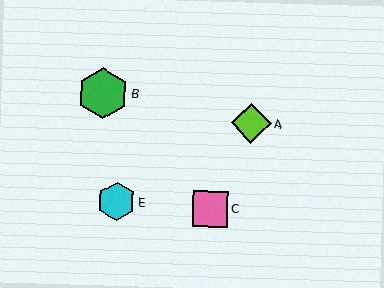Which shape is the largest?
The green hexagon (labeled B) is the largest.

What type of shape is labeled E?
Shape E is a cyan hexagon.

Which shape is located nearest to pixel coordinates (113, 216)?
The cyan hexagon (labeled E) at (116, 201) is nearest to that location.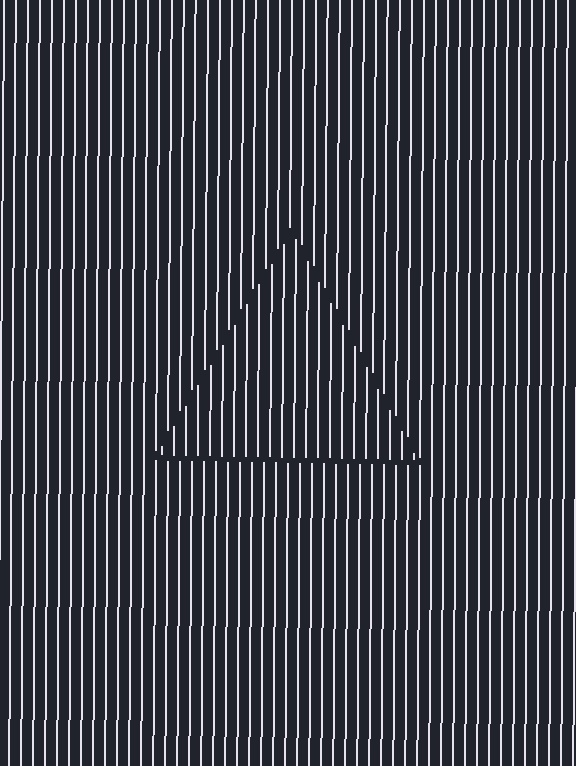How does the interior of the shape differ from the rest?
The interior of the shape contains the same grating, shifted by half a period — the contour is defined by the phase discontinuity where line-ends from the inner and outer gratings abut.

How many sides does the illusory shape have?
3 sides — the line-ends trace a triangle.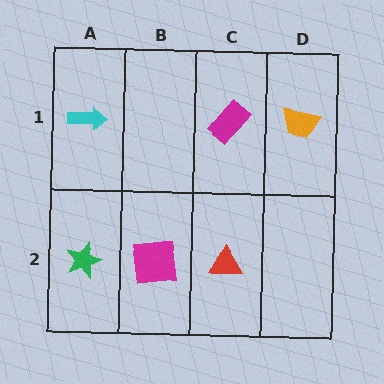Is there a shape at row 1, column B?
No, that cell is empty.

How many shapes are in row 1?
3 shapes.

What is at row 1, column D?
An orange trapezoid.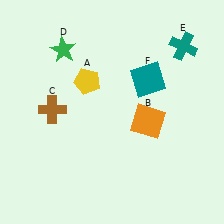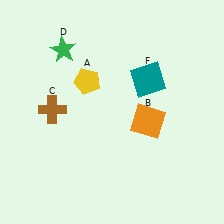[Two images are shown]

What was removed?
The teal cross (E) was removed in Image 2.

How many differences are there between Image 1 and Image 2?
There is 1 difference between the two images.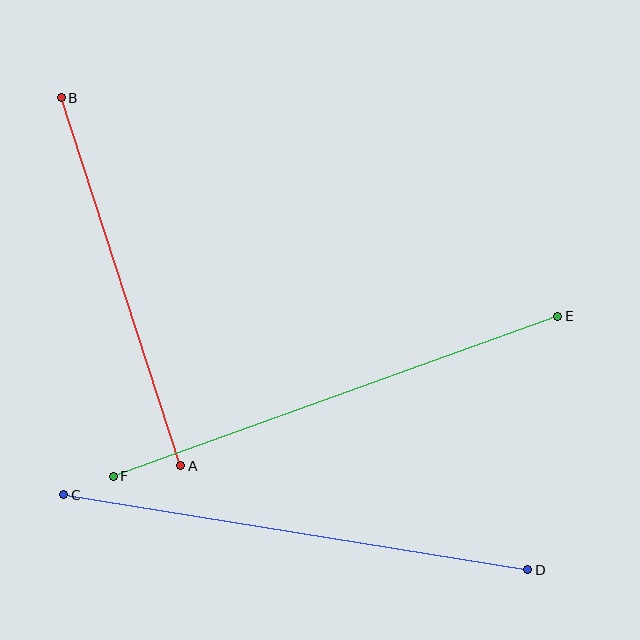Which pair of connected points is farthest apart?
Points E and F are farthest apart.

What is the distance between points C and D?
The distance is approximately 470 pixels.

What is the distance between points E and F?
The distance is approximately 472 pixels.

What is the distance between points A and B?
The distance is approximately 387 pixels.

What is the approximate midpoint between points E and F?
The midpoint is at approximately (336, 396) pixels.